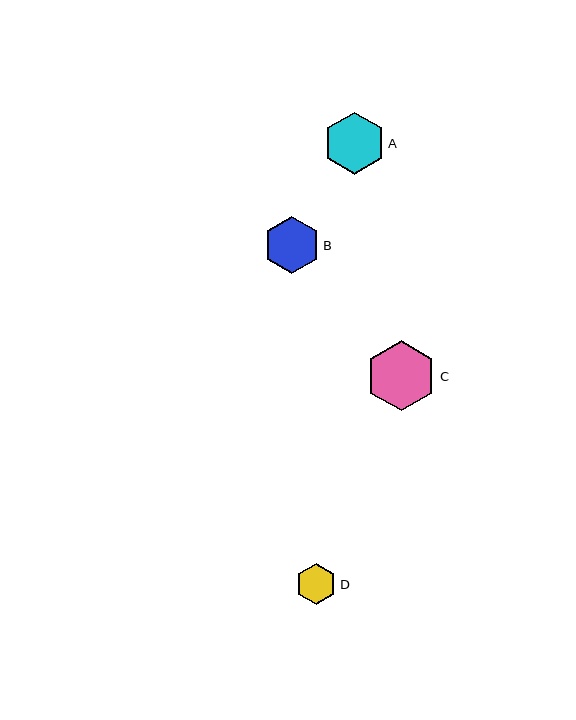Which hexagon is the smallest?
Hexagon D is the smallest with a size of approximately 40 pixels.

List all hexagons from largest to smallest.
From largest to smallest: C, A, B, D.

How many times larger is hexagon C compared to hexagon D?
Hexagon C is approximately 1.7 times the size of hexagon D.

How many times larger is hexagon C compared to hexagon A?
Hexagon C is approximately 1.1 times the size of hexagon A.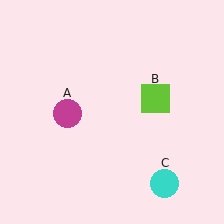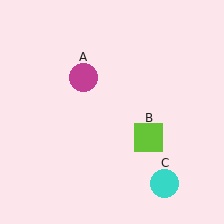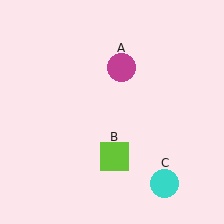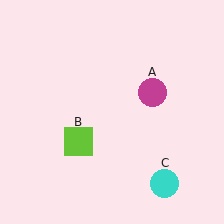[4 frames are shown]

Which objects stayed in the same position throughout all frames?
Cyan circle (object C) remained stationary.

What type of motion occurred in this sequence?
The magenta circle (object A), lime square (object B) rotated clockwise around the center of the scene.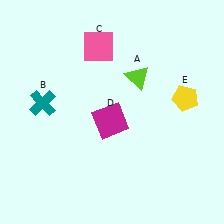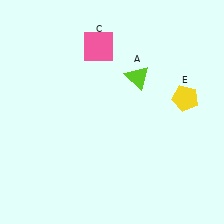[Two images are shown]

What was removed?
The teal cross (B), the magenta square (D) were removed in Image 2.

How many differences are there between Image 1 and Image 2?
There are 2 differences between the two images.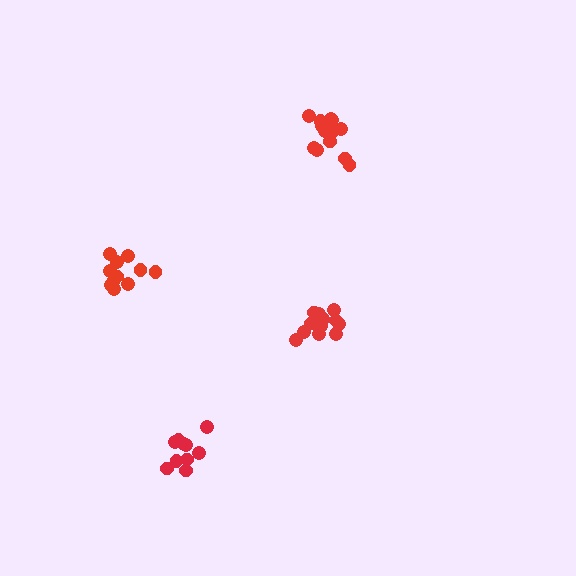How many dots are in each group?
Group 1: 14 dots, Group 2: 11 dots, Group 3: 10 dots, Group 4: 13 dots (48 total).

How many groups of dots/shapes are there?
There are 4 groups.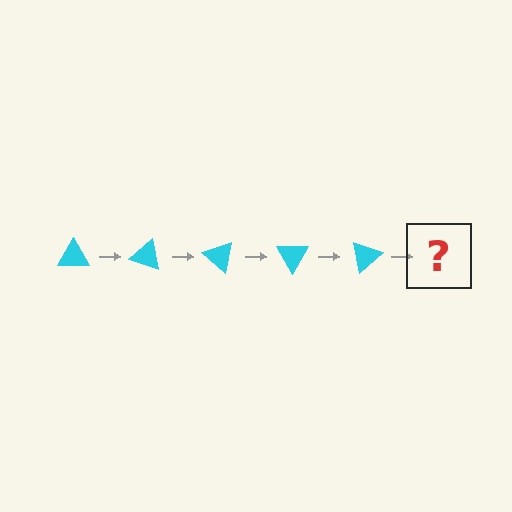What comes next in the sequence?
The next element should be a cyan triangle rotated 100 degrees.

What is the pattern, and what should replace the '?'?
The pattern is that the triangle rotates 20 degrees each step. The '?' should be a cyan triangle rotated 100 degrees.